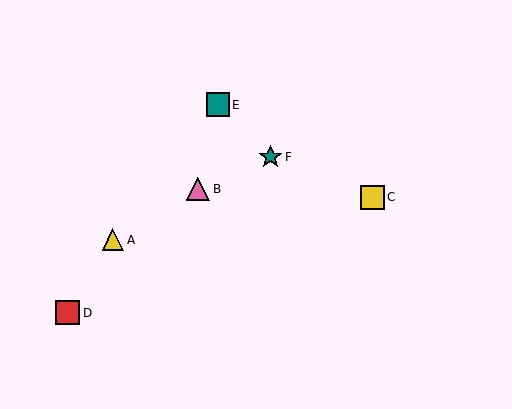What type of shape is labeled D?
Shape D is a red square.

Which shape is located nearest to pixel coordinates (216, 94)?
The teal square (labeled E) at (218, 105) is nearest to that location.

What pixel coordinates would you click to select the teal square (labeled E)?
Click at (218, 105) to select the teal square E.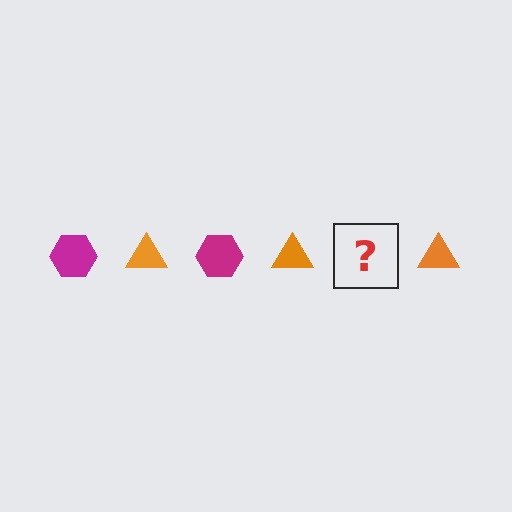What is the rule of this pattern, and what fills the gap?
The rule is that the pattern alternates between magenta hexagon and orange triangle. The gap should be filled with a magenta hexagon.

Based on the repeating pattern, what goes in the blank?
The blank should be a magenta hexagon.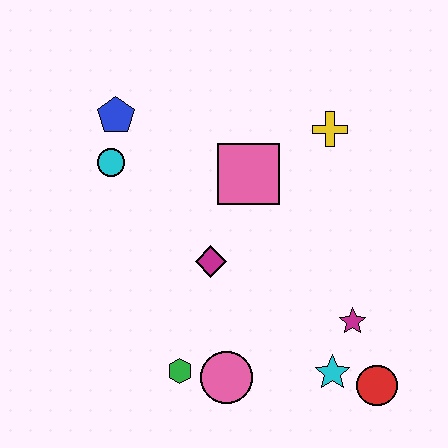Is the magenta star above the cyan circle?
No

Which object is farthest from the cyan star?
The blue pentagon is farthest from the cyan star.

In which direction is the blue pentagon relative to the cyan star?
The blue pentagon is above the cyan star.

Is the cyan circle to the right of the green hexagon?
No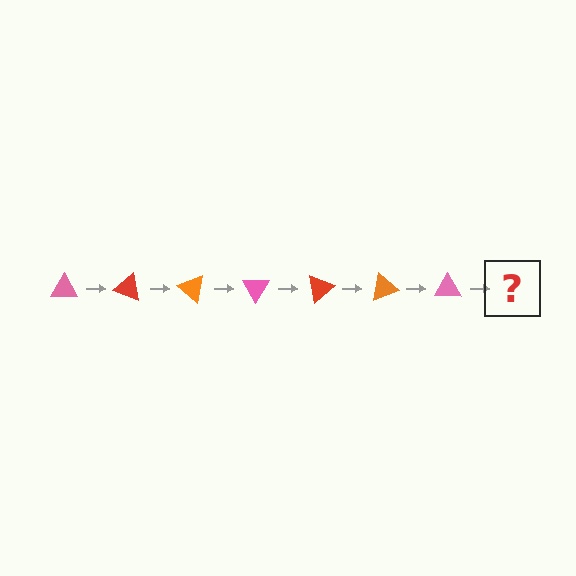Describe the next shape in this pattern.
It should be a red triangle, rotated 140 degrees from the start.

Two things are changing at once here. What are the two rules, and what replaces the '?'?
The two rules are that it rotates 20 degrees each step and the color cycles through pink, red, and orange. The '?' should be a red triangle, rotated 140 degrees from the start.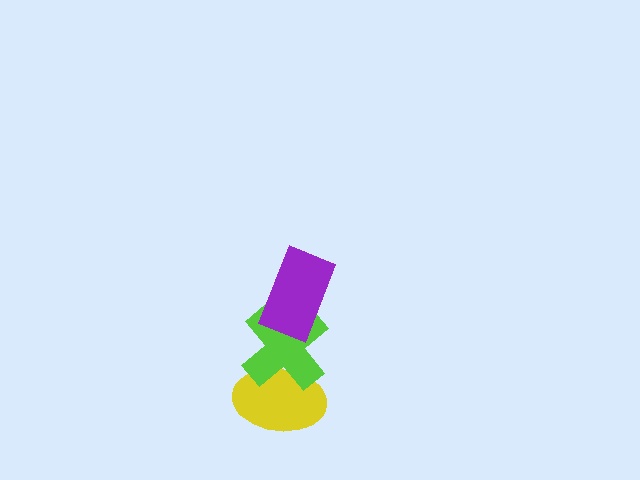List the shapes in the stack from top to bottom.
From top to bottom: the purple rectangle, the lime cross, the yellow ellipse.